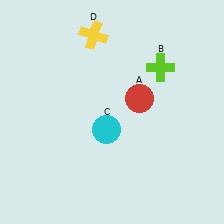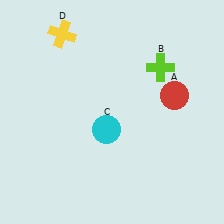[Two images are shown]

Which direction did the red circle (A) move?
The red circle (A) moved right.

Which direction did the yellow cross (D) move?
The yellow cross (D) moved left.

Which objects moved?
The objects that moved are: the red circle (A), the yellow cross (D).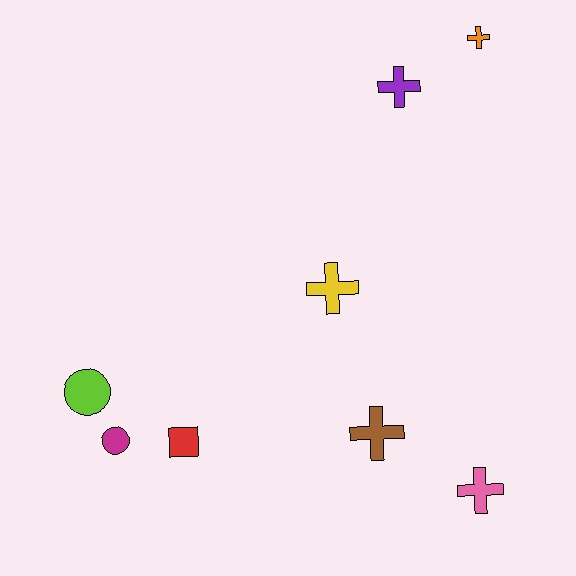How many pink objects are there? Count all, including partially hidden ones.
There is 1 pink object.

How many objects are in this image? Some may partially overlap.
There are 8 objects.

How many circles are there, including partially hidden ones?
There are 2 circles.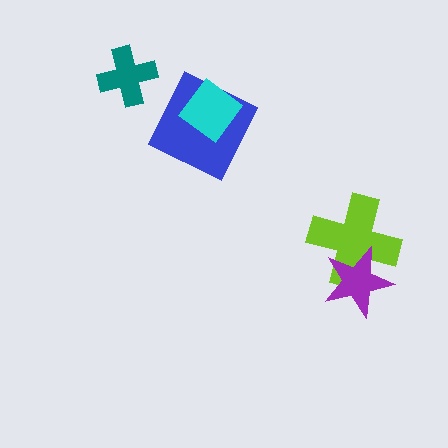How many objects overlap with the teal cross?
0 objects overlap with the teal cross.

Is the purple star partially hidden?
No, no other shape covers it.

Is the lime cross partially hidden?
Yes, it is partially covered by another shape.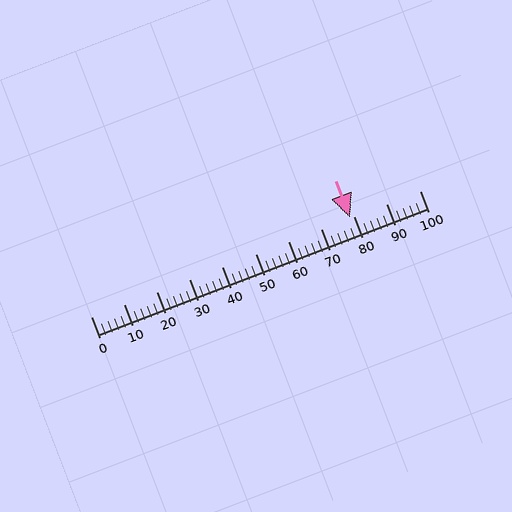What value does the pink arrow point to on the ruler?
The pink arrow points to approximately 79.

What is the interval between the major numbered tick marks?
The major tick marks are spaced 10 units apart.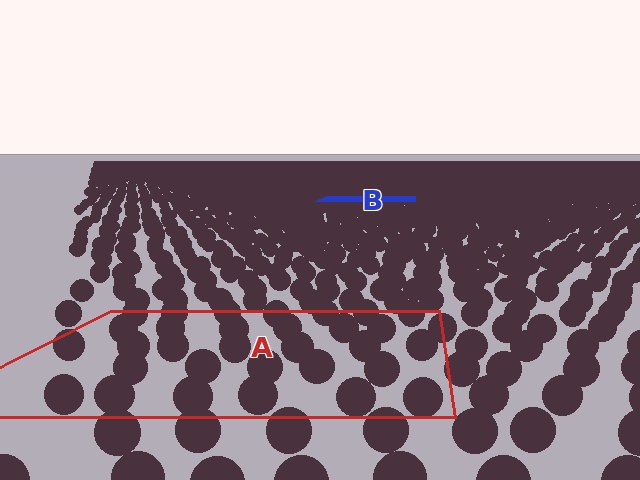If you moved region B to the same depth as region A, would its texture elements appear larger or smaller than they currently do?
They would appear larger. At a closer depth, the same texture elements are projected at a bigger on-screen size.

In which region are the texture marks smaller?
The texture marks are smaller in region B, because it is farther away.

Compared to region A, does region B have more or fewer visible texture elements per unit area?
Region B has more texture elements per unit area — they are packed more densely because it is farther away.